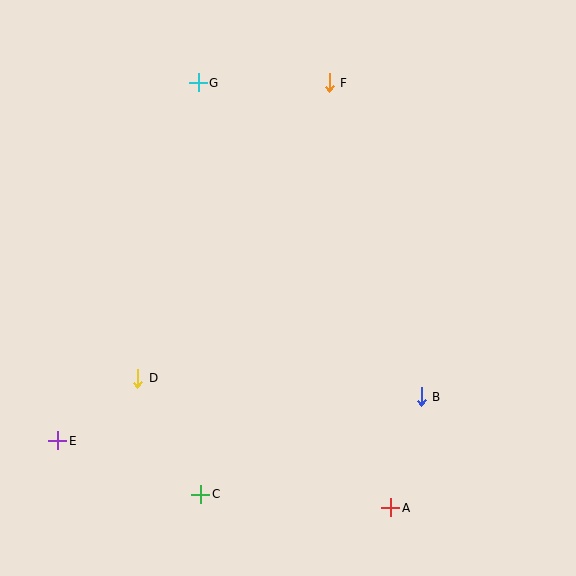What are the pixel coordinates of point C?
Point C is at (201, 494).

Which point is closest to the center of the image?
Point B at (421, 397) is closest to the center.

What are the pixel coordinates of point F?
Point F is at (329, 83).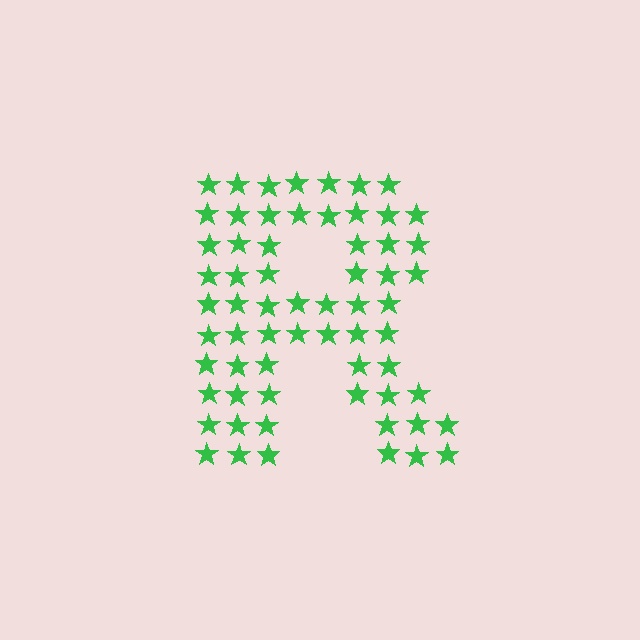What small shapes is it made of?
It is made of small stars.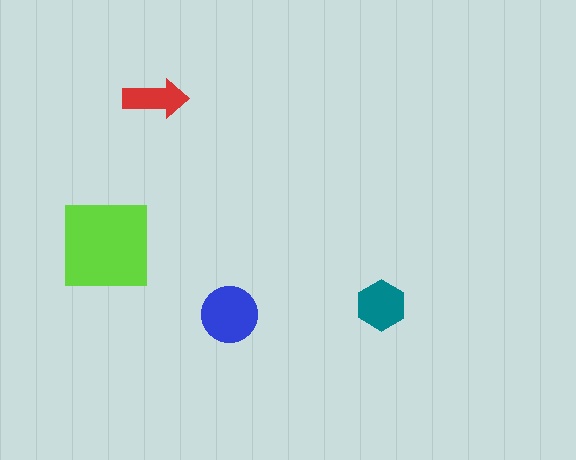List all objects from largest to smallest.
The lime square, the blue circle, the teal hexagon, the red arrow.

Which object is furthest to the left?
The lime square is leftmost.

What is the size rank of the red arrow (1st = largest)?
4th.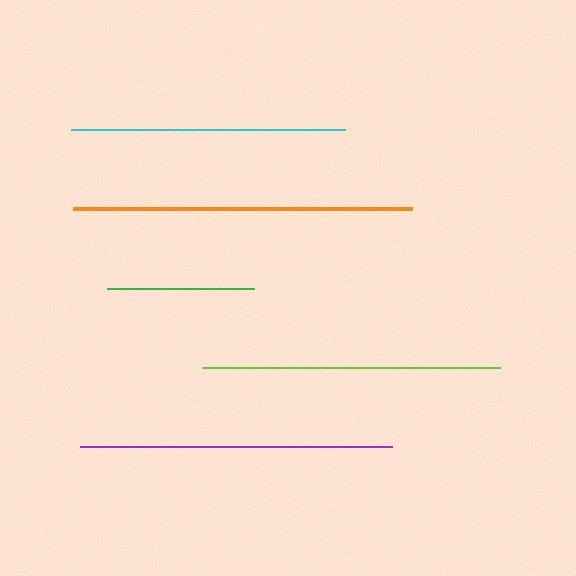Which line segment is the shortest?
The green line is the shortest at approximately 147 pixels.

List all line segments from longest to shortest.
From longest to shortest: orange, purple, lime, cyan, green.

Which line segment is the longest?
The orange line is the longest at approximately 338 pixels.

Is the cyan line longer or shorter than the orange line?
The orange line is longer than the cyan line.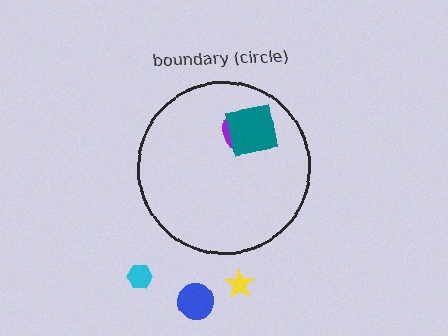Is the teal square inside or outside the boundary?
Inside.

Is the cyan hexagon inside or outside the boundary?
Outside.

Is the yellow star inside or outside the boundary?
Outside.